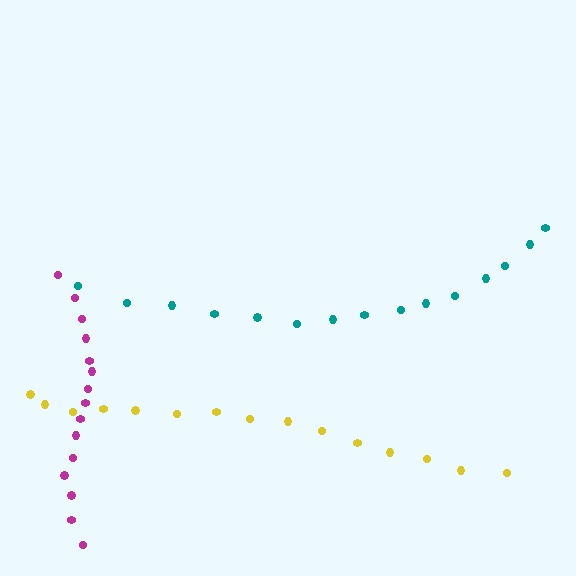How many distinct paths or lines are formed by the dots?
There are 3 distinct paths.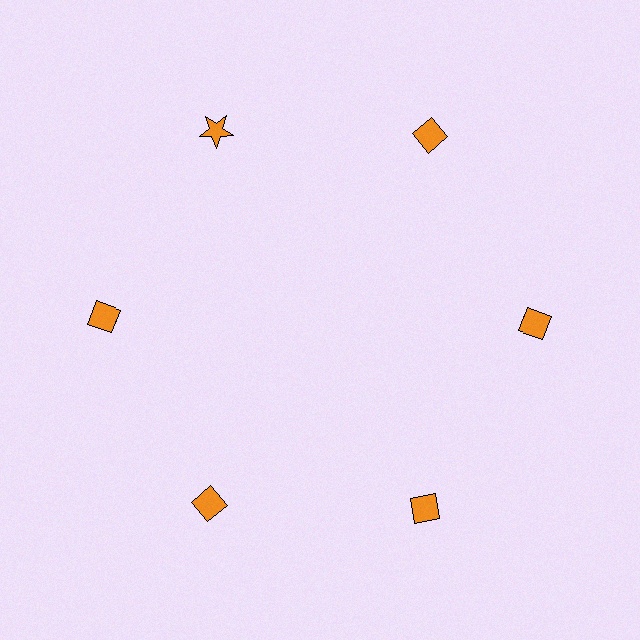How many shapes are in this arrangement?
There are 6 shapes arranged in a ring pattern.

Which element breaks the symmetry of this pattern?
The orange star at roughly the 11 o'clock position breaks the symmetry. All other shapes are orange diamonds.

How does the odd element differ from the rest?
It has a different shape: star instead of diamond.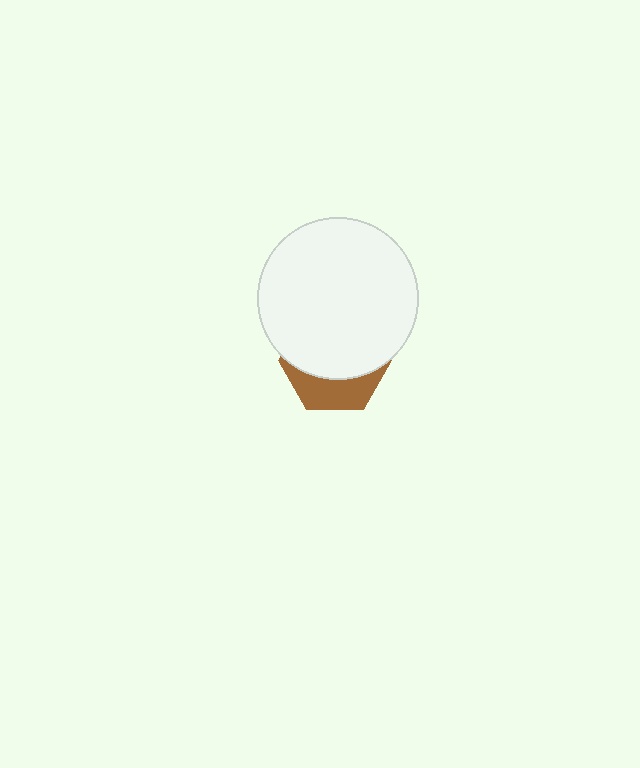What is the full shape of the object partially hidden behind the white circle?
The partially hidden object is a brown hexagon.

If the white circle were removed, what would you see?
You would see the complete brown hexagon.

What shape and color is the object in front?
The object in front is a white circle.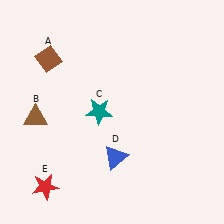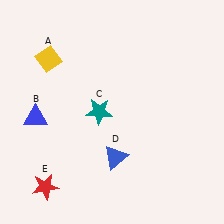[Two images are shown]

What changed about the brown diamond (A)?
In Image 1, A is brown. In Image 2, it changed to yellow.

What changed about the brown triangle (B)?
In Image 1, B is brown. In Image 2, it changed to blue.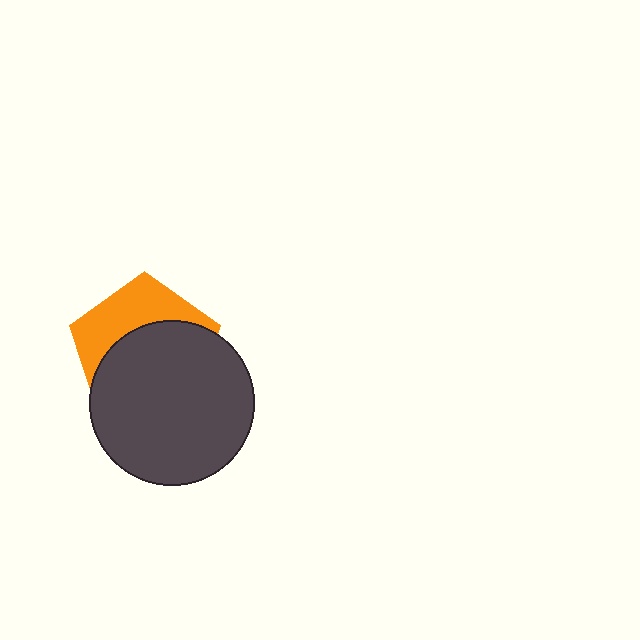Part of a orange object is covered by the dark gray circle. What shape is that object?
It is a pentagon.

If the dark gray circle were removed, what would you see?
You would see the complete orange pentagon.